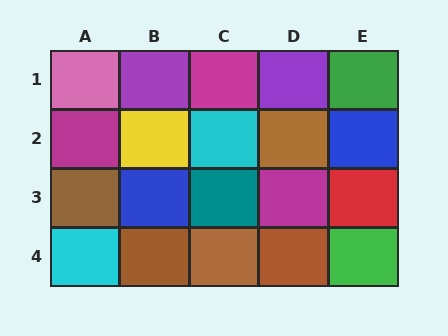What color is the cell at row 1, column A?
Pink.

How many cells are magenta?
3 cells are magenta.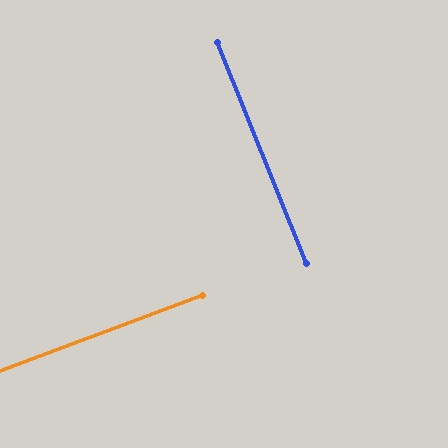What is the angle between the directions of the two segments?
Approximately 88 degrees.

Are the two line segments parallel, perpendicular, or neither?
Perpendicular — they meet at approximately 88°.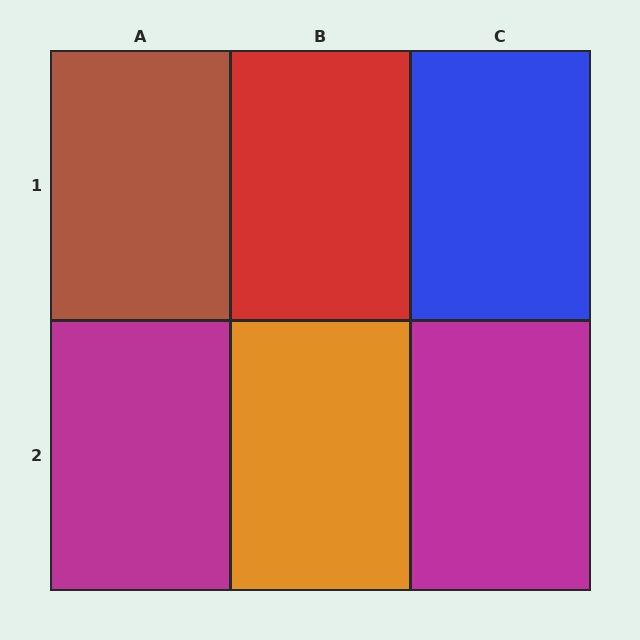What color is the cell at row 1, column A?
Brown.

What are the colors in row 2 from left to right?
Magenta, orange, magenta.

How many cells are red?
1 cell is red.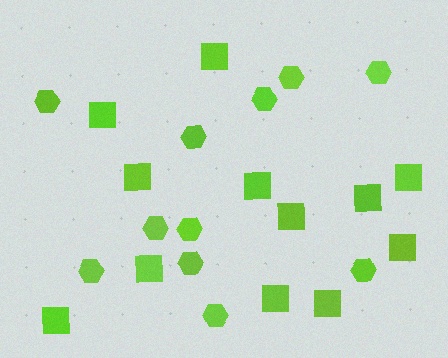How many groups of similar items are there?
There are 2 groups: one group of squares (12) and one group of hexagons (11).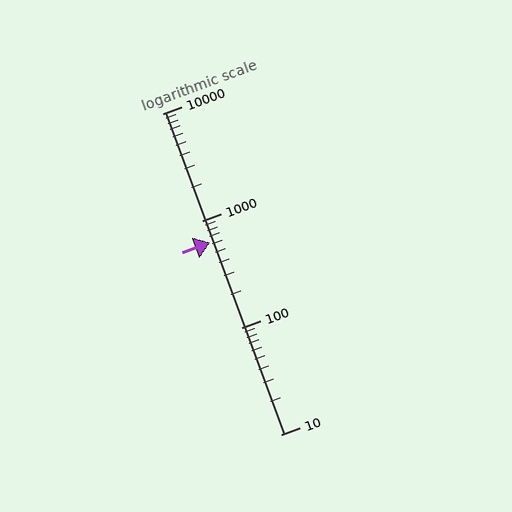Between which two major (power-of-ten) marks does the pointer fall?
The pointer is between 100 and 1000.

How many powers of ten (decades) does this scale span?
The scale spans 3 decades, from 10 to 10000.